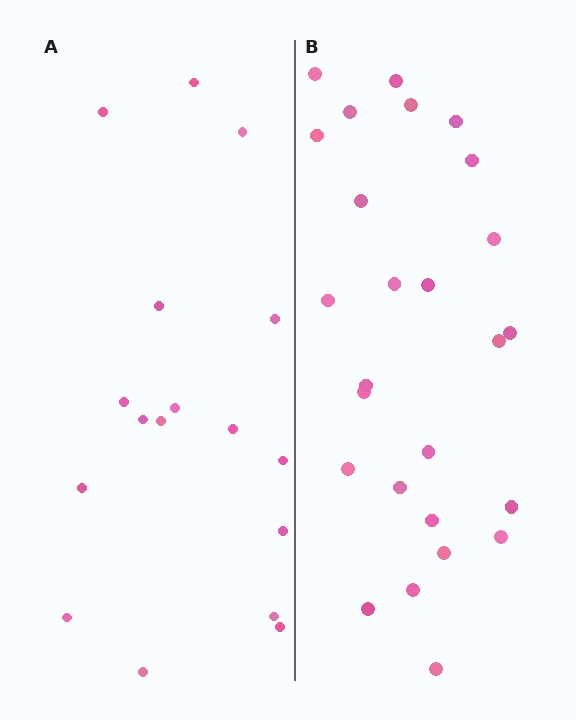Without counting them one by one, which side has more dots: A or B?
Region B (the right region) has more dots.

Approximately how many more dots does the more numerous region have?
Region B has roughly 8 or so more dots than region A.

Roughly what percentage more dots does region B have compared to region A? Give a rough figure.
About 55% more.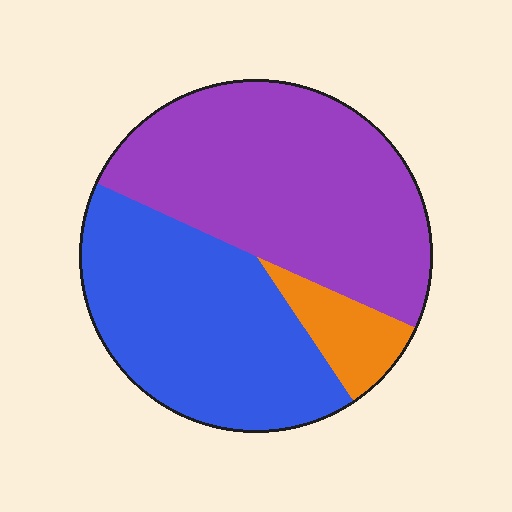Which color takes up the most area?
Purple, at roughly 50%.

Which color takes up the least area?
Orange, at roughly 10%.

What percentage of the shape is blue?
Blue covers about 40% of the shape.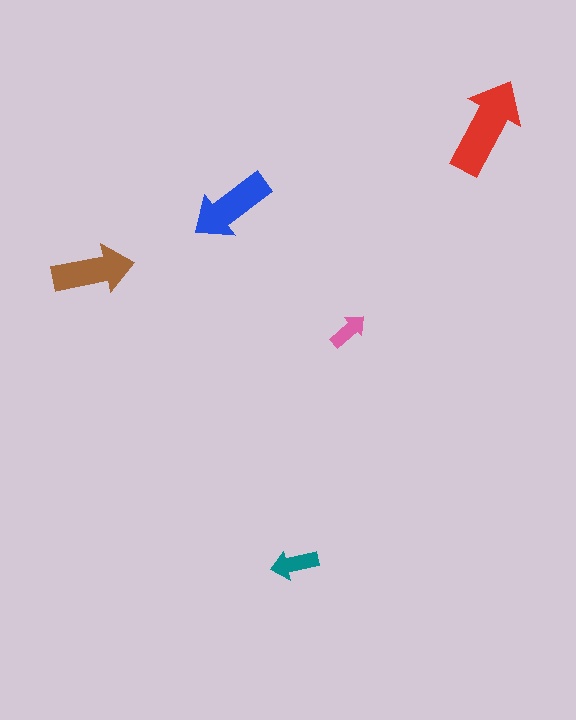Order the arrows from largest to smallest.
the red one, the blue one, the brown one, the teal one, the pink one.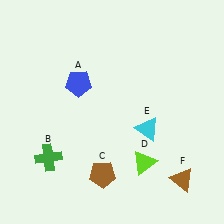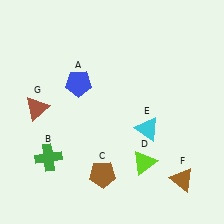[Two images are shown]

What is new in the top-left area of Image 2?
A brown triangle (G) was added in the top-left area of Image 2.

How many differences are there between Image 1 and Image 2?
There is 1 difference between the two images.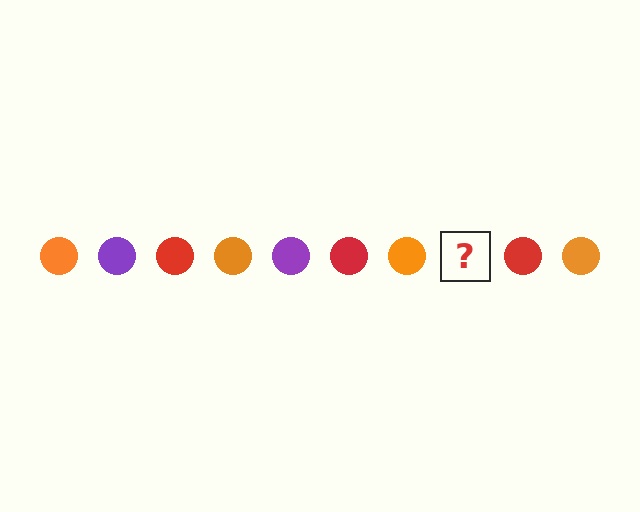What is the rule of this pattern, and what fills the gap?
The rule is that the pattern cycles through orange, purple, red circles. The gap should be filled with a purple circle.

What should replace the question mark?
The question mark should be replaced with a purple circle.